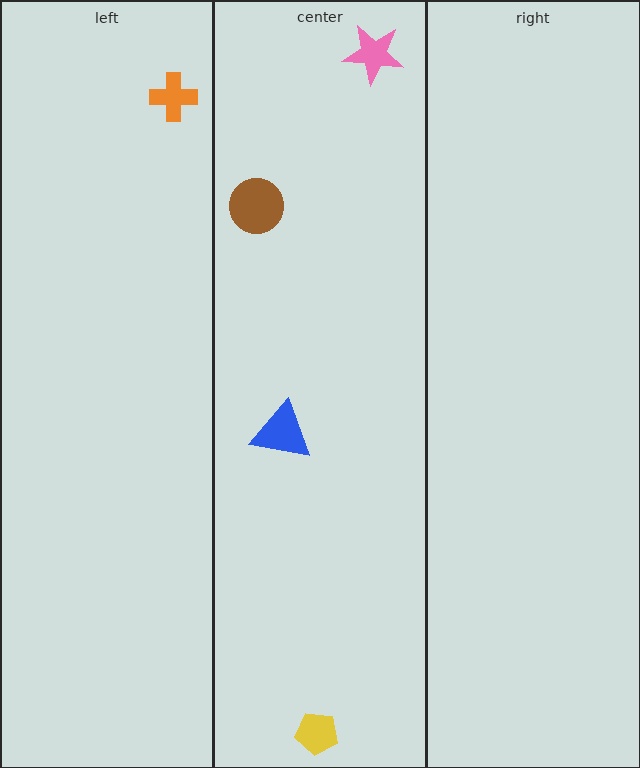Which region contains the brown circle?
The center region.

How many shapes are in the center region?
4.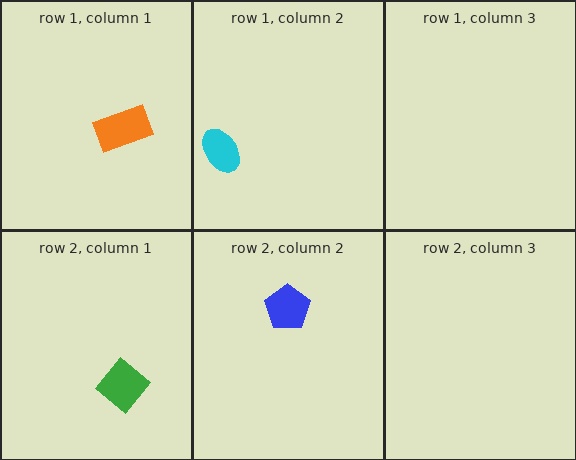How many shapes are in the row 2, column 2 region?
1.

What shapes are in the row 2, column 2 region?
The blue pentagon.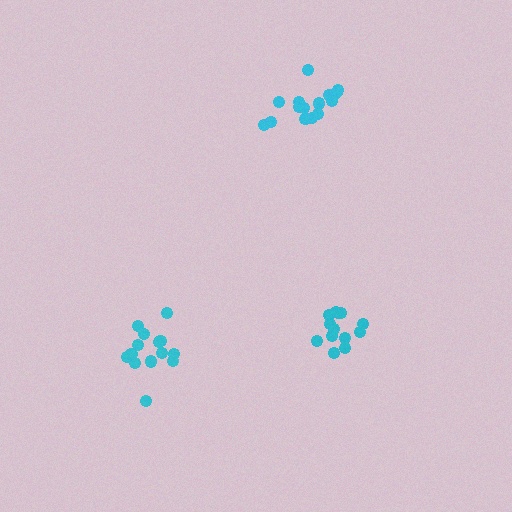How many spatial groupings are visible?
There are 3 spatial groupings.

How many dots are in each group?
Group 1: 16 dots, Group 2: 13 dots, Group 3: 14 dots (43 total).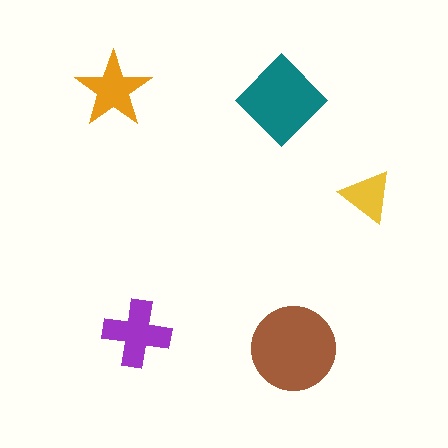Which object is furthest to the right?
The yellow triangle is rightmost.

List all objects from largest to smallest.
The brown circle, the teal diamond, the purple cross, the orange star, the yellow triangle.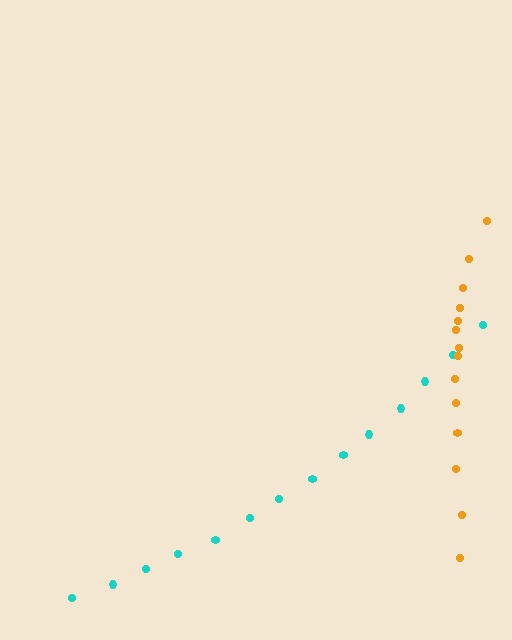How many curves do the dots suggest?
There are 2 distinct paths.